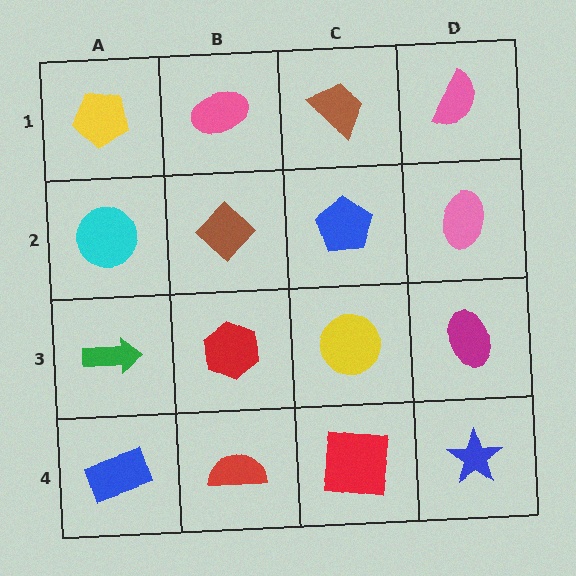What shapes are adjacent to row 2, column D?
A pink semicircle (row 1, column D), a magenta ellipse (row 3, column D), a blue pentagon (row 2, column C).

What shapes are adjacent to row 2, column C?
A brown trapezoid (row 1, column C), a yellow circle (row 3, column C), a brown diamond (row 2, column B), a pink ellipse (row 2, column D).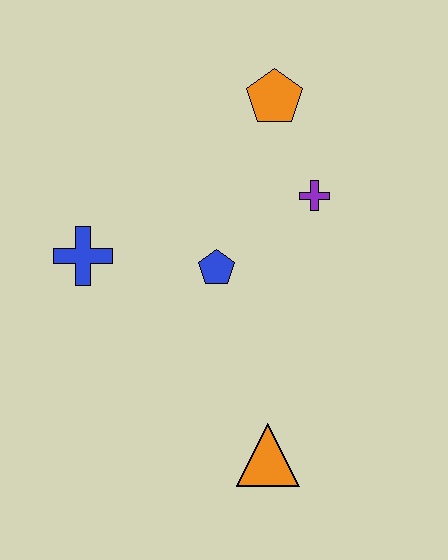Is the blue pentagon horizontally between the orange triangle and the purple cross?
No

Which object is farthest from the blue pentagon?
The orange triangle is farthest from the blue pentagon.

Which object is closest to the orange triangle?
The blue pentagon is closest to the orange triangle.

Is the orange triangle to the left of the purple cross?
Yes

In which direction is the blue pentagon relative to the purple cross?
The blue pentagon is to the left of the purple cross.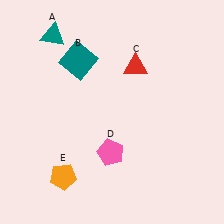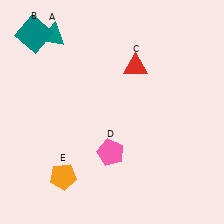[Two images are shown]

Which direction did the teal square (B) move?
The teal square (B) moved left.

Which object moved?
The teal square (B) moved left.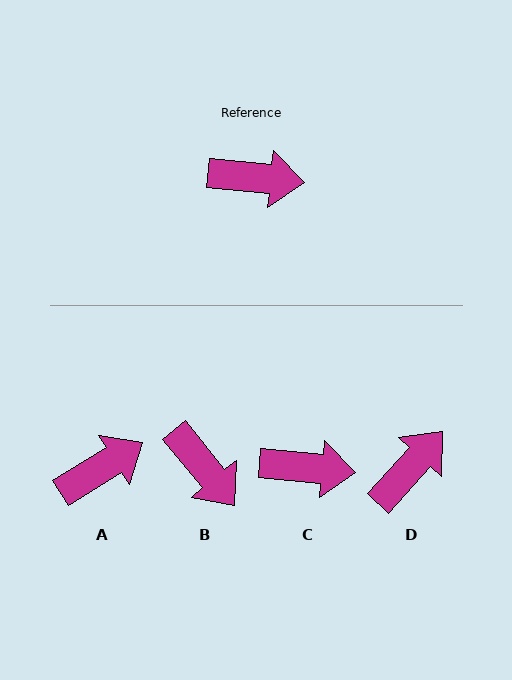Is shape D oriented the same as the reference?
No, it is off by about 53 degrees.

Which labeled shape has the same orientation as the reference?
C.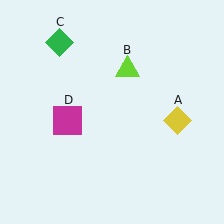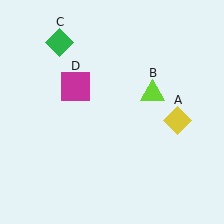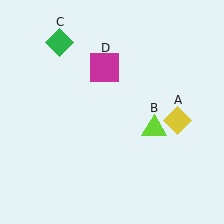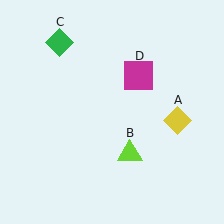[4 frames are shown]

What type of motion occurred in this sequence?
The lime triangle (object B), magenta square (object D) rotated clockwise around the center of the scene.